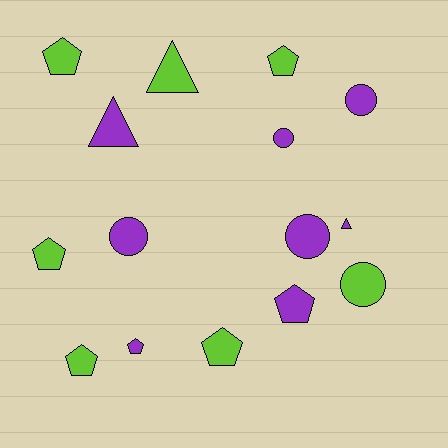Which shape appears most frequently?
Pentagon, with 7 objects.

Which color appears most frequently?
Purple, with 8 objects.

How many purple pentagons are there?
There are 2 purple pentagons.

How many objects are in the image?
There are 15 objects.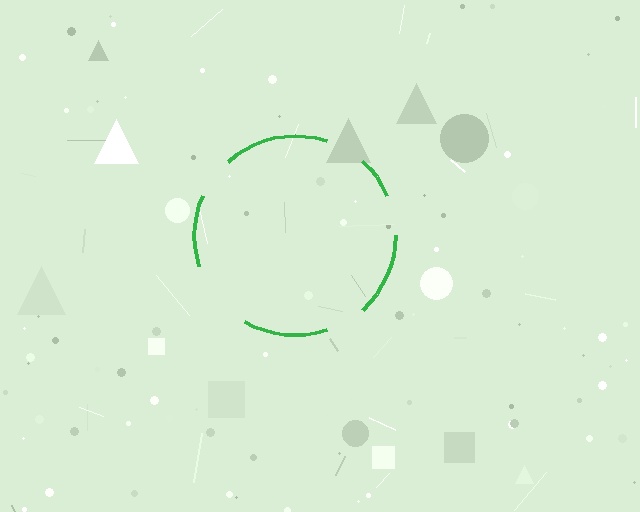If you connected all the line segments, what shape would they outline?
They would outline a circle.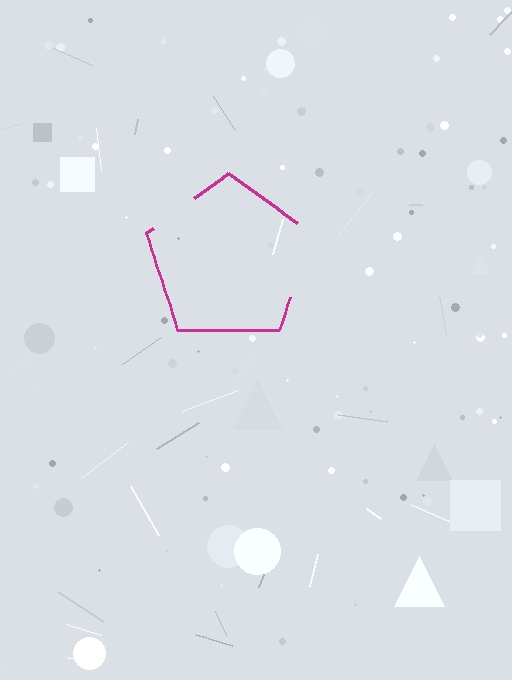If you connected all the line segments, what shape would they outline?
They would outline a pentagon.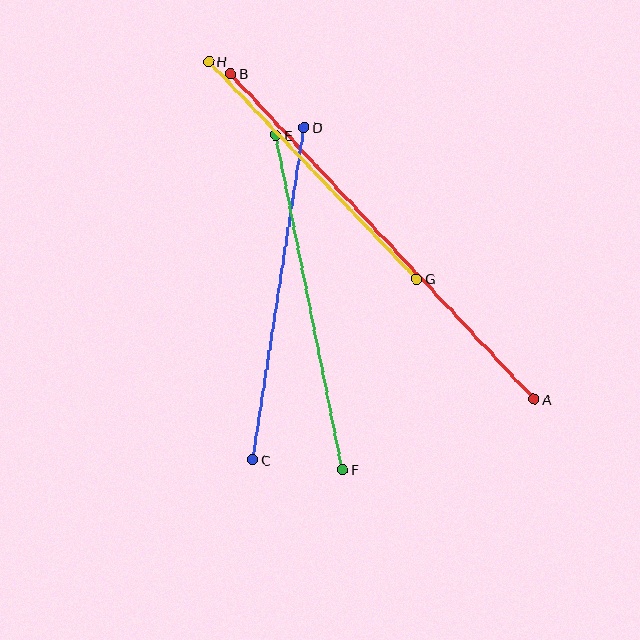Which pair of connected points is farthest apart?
Points A and B are farthest apart.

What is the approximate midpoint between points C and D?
The midpoint is at approximately (278, 293) pixels.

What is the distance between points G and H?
The distance is approximately 301 pixels.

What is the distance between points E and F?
The distance is approximately 341 pixels.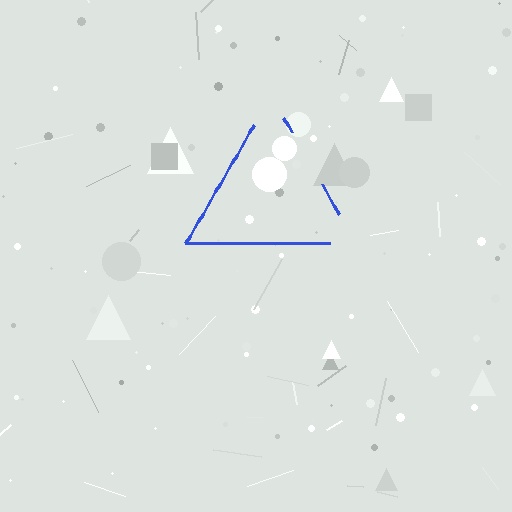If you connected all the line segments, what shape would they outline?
They would outline a triangle.